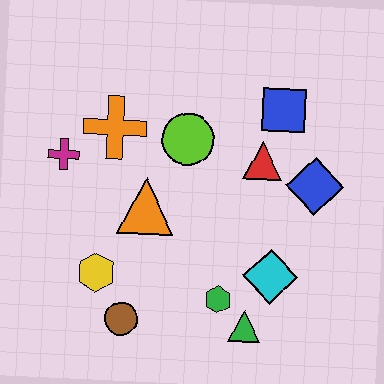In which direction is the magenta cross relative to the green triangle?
The magenta cross is to the left of the green triangle.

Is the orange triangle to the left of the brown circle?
No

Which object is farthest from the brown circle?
The blue square is farthest from the brown circle.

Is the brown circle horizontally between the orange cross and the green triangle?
Yes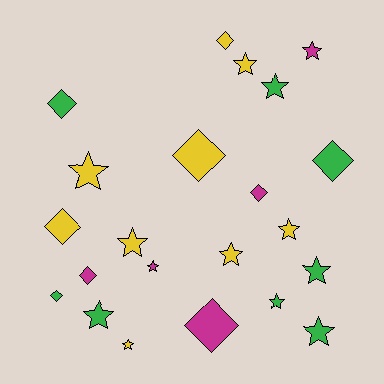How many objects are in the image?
There are 22 objects.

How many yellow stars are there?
There are 6 yellow stars.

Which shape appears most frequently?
Star, with 13 objects.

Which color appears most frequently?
Yellow, with 9 objects.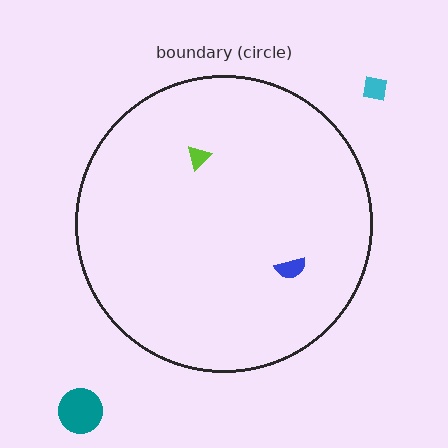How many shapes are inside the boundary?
2 inside, 2 outside.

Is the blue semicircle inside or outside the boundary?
Inside.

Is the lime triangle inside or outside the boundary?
Inside.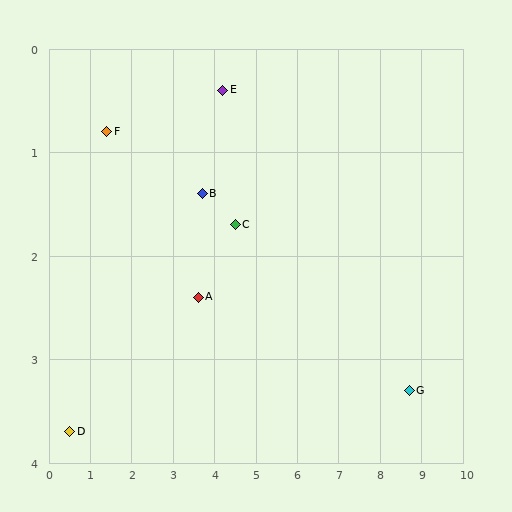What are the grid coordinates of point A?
Point A is at approximately (3.6, 2.4).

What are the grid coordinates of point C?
Point C is at approximately (4.5, 1.7).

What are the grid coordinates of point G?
Point G is at approximately (8.7, 3.3).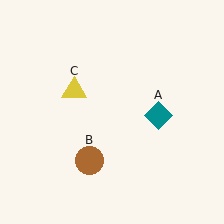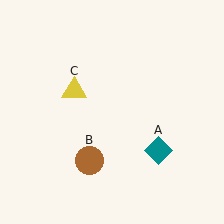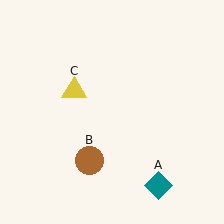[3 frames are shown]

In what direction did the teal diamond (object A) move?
The teal diamond (object A) moved down.